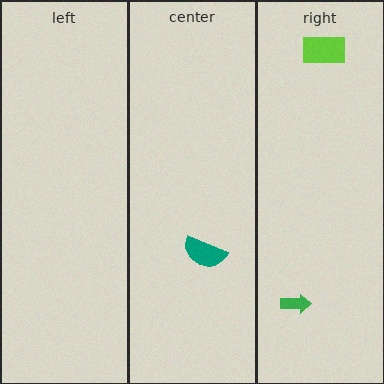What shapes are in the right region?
The green arrow, the lime rectangle.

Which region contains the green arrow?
The right region.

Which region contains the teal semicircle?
The center region.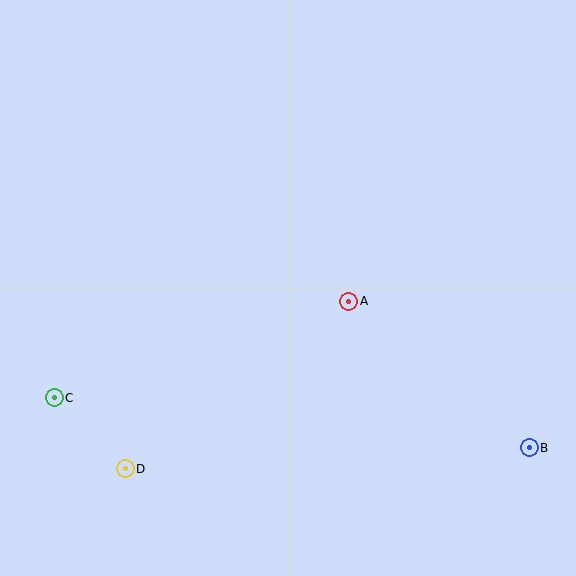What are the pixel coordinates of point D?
Point D is at (125, 469).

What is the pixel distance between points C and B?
The distance between C and B is 478 pixels.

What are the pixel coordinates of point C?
Point C is at (54, 398).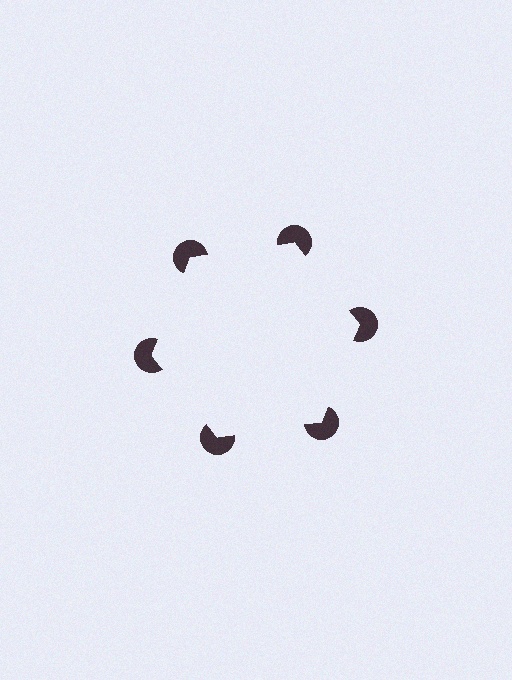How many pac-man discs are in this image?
There are 6 — one at each vertex of the illusory hexagon.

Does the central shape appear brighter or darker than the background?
It typically appears slightly brighter than the background, even though no actual brightness change is drawn.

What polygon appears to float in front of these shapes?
An illusory hexagon — its edges are inferred from the aligned wedge cuts in the pac-man discs, not physically drawn.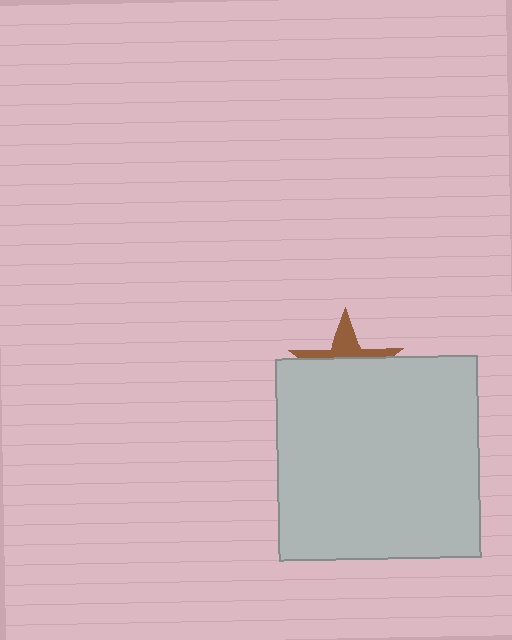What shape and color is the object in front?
The object in front is a light gray square.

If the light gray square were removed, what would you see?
You would see the complete brown star.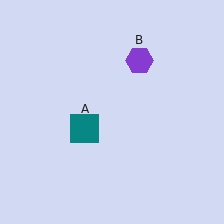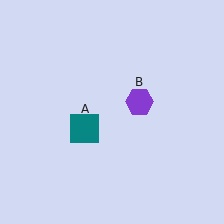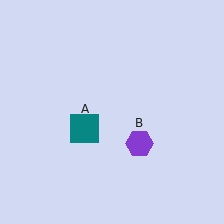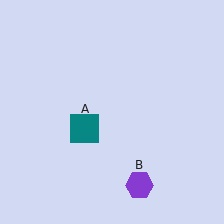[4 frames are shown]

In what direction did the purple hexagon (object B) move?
The purple hexagon (object B) moved down.